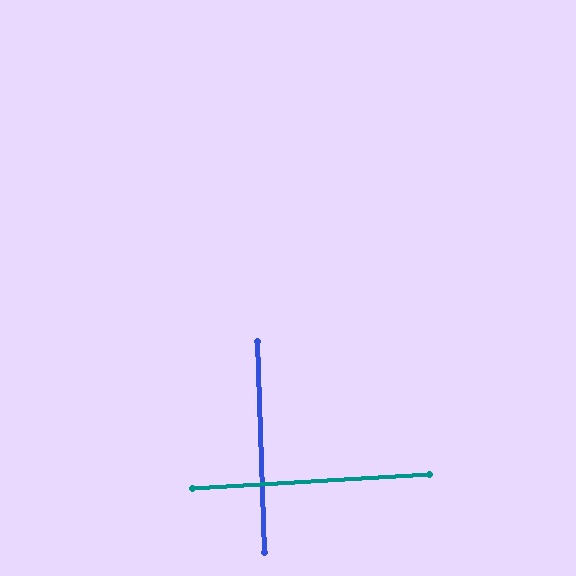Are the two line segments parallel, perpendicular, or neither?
Perpendicular — they meet at approximately 89°.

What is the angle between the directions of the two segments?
Approximately 89 degrees.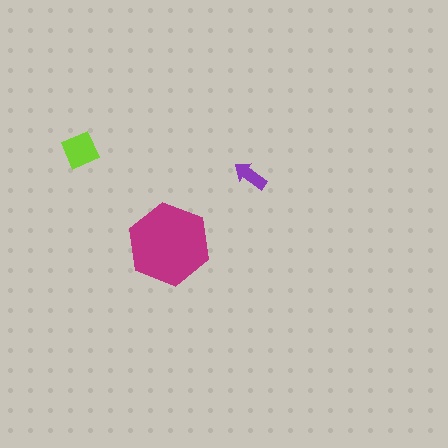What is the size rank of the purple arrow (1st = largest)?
3rd.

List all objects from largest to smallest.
The magenta hexagon, the lime diamond, the purple arrow.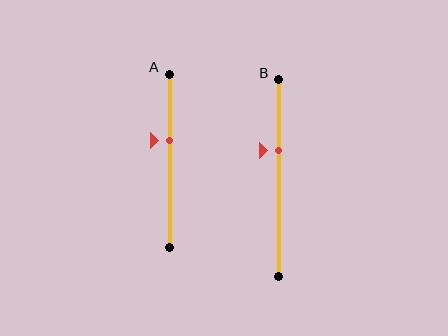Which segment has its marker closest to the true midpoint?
Segment A has its marker closest to the true midpoint.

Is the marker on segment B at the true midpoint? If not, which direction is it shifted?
No, the marker on segment B is shifted upward by about 14% of the segment length.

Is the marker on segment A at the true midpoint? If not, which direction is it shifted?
No, the marker on segment A is shifted upward by about 12% of the segment length.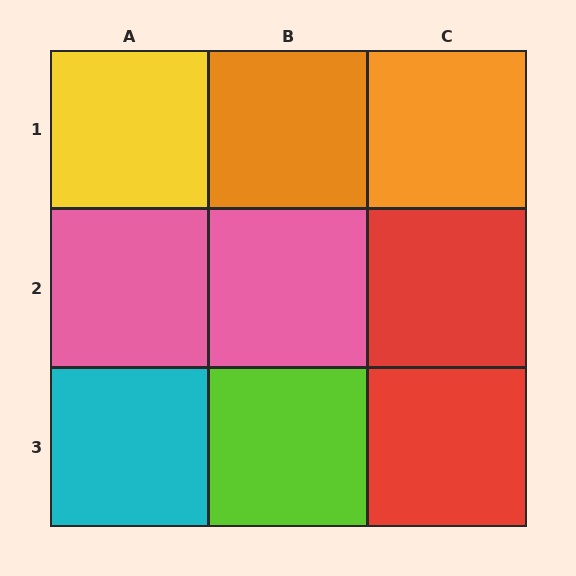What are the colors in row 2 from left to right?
Pink, pink, red.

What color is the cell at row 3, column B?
Lime.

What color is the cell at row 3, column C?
Red.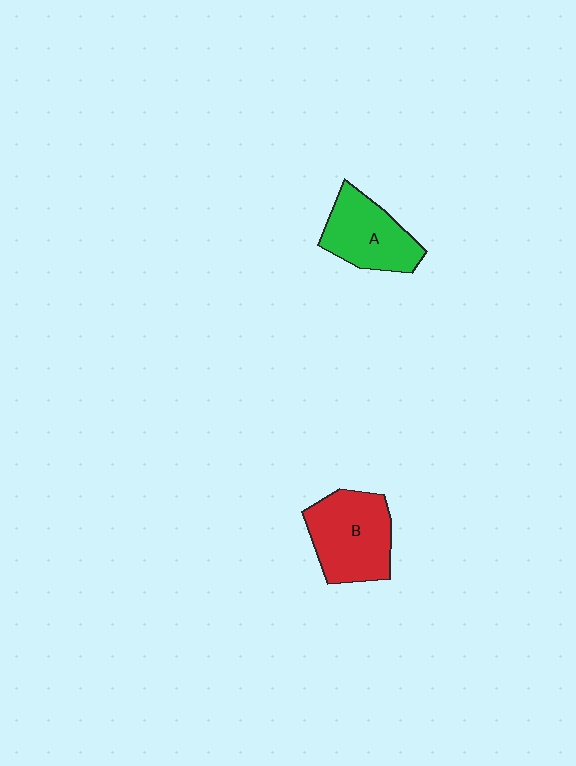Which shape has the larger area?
Shape B (red).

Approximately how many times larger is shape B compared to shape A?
Approximately 1.2 times.